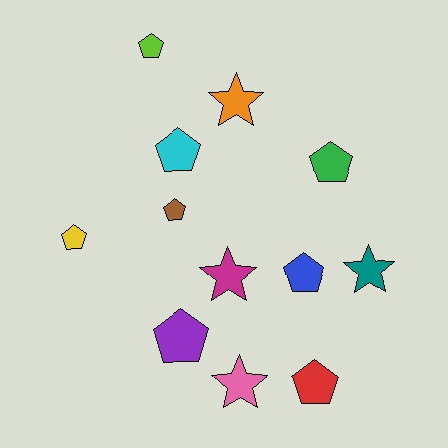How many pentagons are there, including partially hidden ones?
There are 8 pentagons.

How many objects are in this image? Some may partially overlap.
There are 12 objects.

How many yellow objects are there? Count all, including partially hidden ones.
There is 1 yellow object.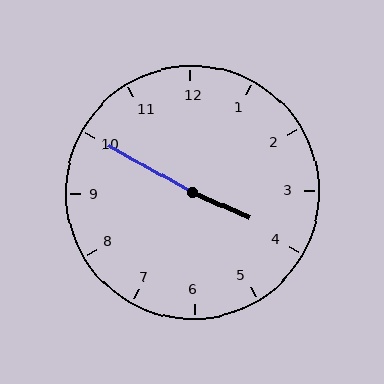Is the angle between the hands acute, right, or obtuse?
It is obtuse.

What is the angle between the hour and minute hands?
Approximately 175 degrees.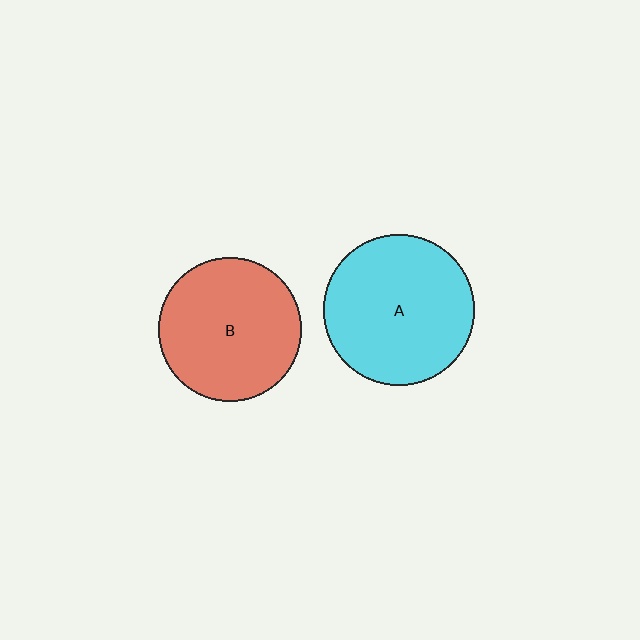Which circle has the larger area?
Circle A (cyan).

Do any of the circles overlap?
No, none of the circles overlap.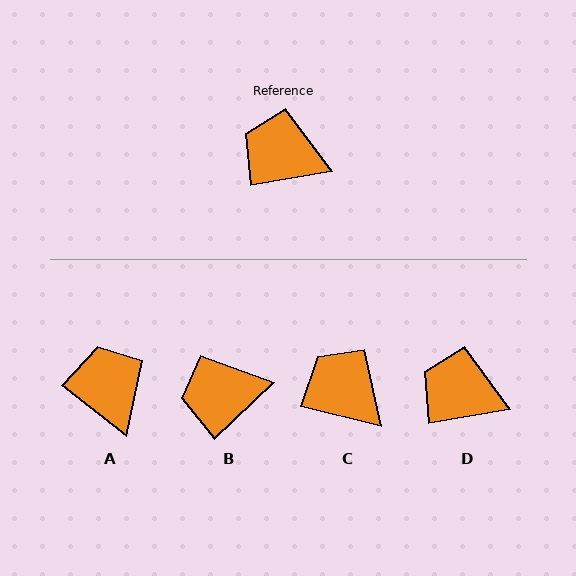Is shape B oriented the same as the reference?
No, it is off by about 34 degrees.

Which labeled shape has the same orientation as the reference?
D.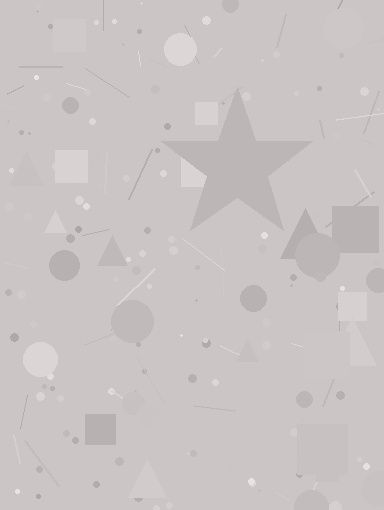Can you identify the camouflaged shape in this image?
The camouflaged shape is a star.